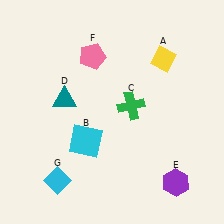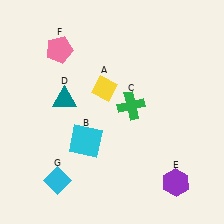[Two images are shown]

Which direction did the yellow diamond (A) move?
The yellow diamond (A) moved left.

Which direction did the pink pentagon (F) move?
The pink pentagon (F) moved left.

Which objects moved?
The objects that moved are: the yellow diamond (A), the pink pentagon (F).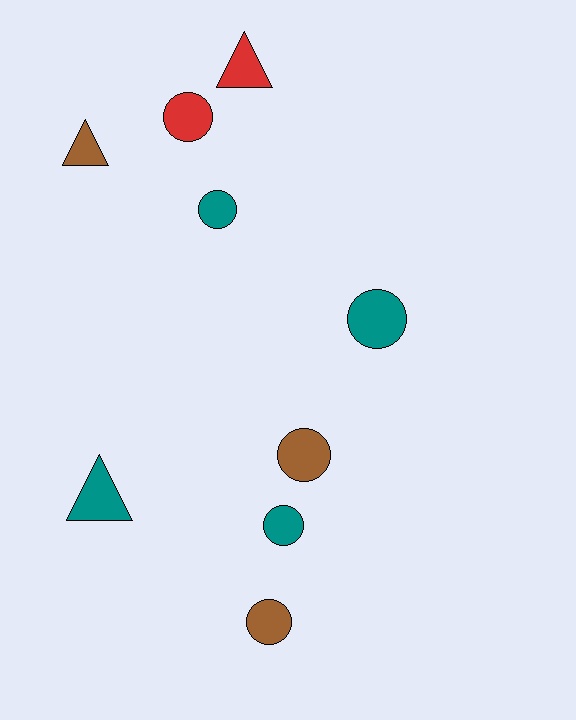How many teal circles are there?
There are 3 teal circles.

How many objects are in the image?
There are 9 objects.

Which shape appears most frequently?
Circle, with 6 objects.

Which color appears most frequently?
Teal, with 4 objects.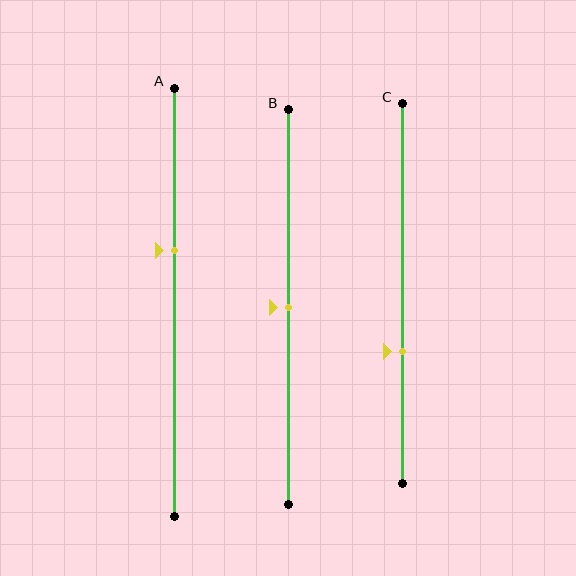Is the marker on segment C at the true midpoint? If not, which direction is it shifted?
No, the marker on segment C is shifted downward by about 15% of the segment length.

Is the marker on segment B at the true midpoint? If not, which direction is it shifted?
Yes, the marker on segment B is at the true midpoint.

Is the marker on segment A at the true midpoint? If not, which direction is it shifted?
No, the marker on segment A is shifted upward by about 12% of the segment length.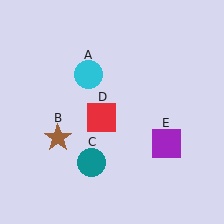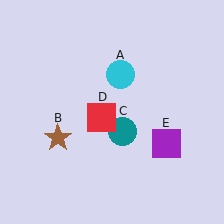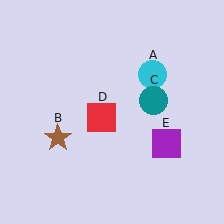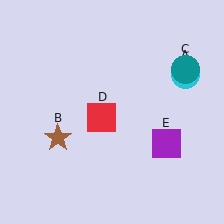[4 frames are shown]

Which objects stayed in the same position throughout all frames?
Brown star (object B) and red square (object D) and purple square (object E) remained stationary.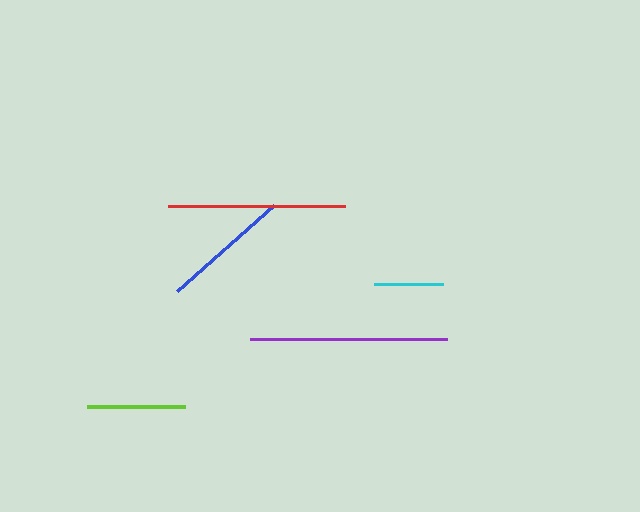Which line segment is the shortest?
The cyan line is the shortest at approximately 70 pixels.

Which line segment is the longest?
The purple line is the longest at approximately 198 pixels.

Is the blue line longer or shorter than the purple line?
The purple line is longer than the blue line.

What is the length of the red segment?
The red segment is approximately 177 pixels long.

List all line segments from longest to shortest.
From longest to shortest: purple, red, blue, lime, cyan.